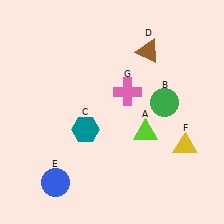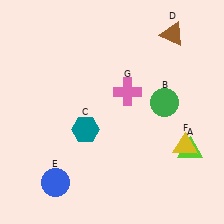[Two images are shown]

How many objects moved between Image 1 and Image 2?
2 objects moved between the two images.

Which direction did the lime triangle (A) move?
The lime triangle (A) moved right.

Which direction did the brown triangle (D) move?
The brown triangle (D) moved right.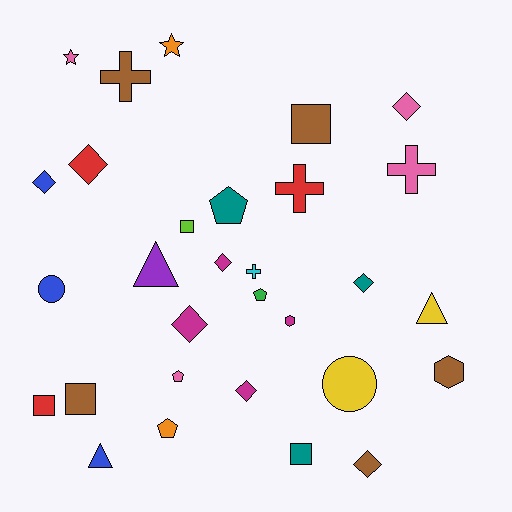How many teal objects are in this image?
There are 3 teal objects.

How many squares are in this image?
There are 5 squares.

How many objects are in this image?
There are 30 objects.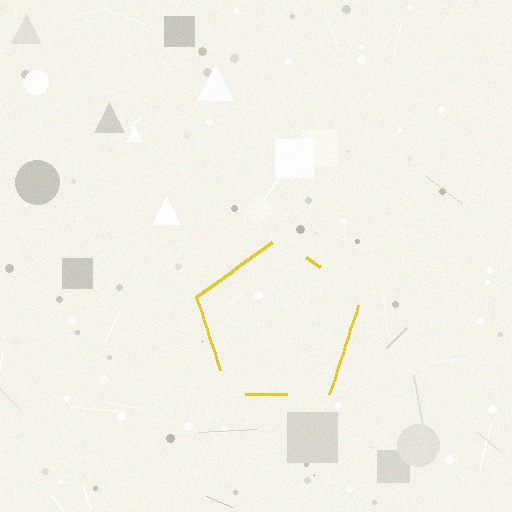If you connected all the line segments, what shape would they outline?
They would outline a pentagon.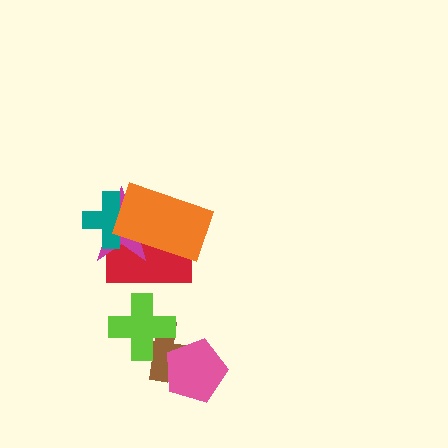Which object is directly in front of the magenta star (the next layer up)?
The teal cross is directly in front of the magenta star.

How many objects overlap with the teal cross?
3 objects overlap with the teal cross.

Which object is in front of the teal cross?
The orange rectangle is in front of the teal cross.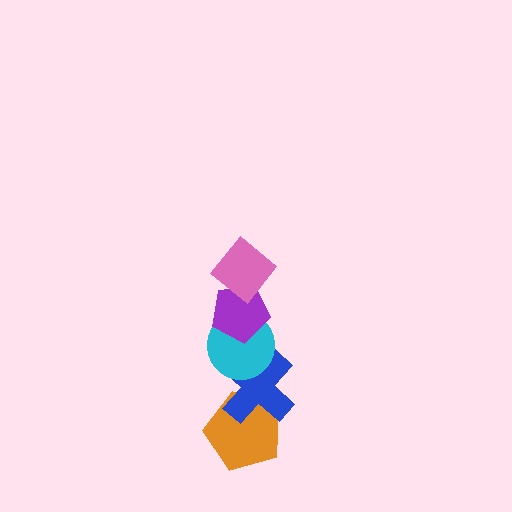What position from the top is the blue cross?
The blue cross is 4th from the top.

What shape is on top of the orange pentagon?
The blue cross is on top of the orange pentagon.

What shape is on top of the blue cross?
The cyan circle is on top of the blue cross.